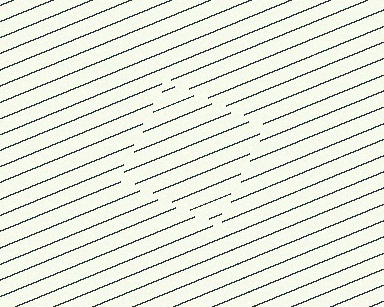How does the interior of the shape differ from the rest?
The interior of the shape contains the same grating, shifted by half a period — the contour is defined by the phase discontinuity where line-ends from the inner and outer gratings abut.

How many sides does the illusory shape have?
4 sides — the line-ends trace a square.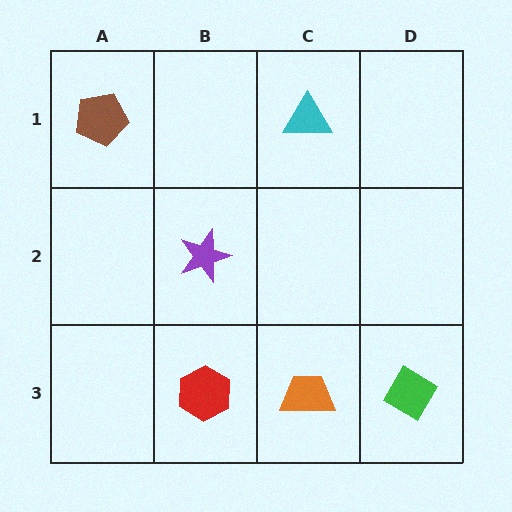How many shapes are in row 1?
2 shapes.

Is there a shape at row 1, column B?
No, that cell is empty.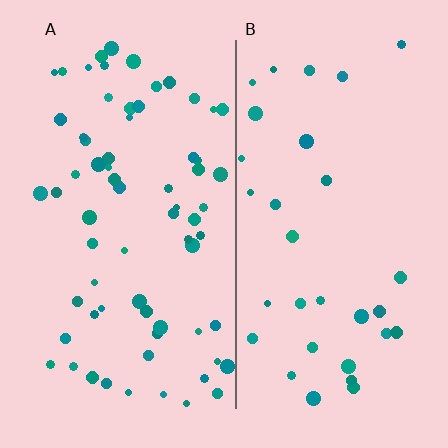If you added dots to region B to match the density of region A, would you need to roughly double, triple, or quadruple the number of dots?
Approximately double.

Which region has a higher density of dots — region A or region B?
A (the left).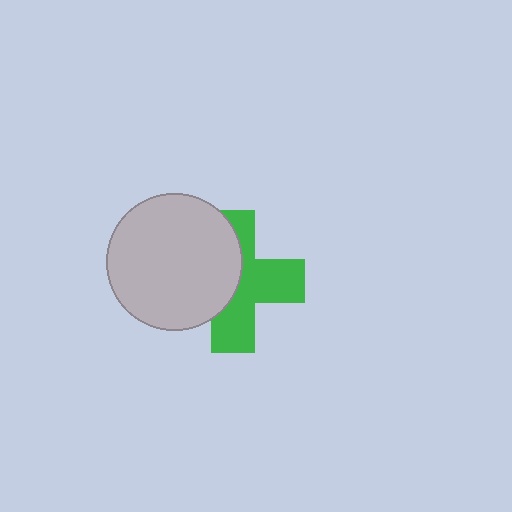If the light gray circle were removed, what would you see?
You would see the complete green cross.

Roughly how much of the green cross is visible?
About half of it is visible (roughly 56%).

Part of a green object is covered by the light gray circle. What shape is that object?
It is a cross.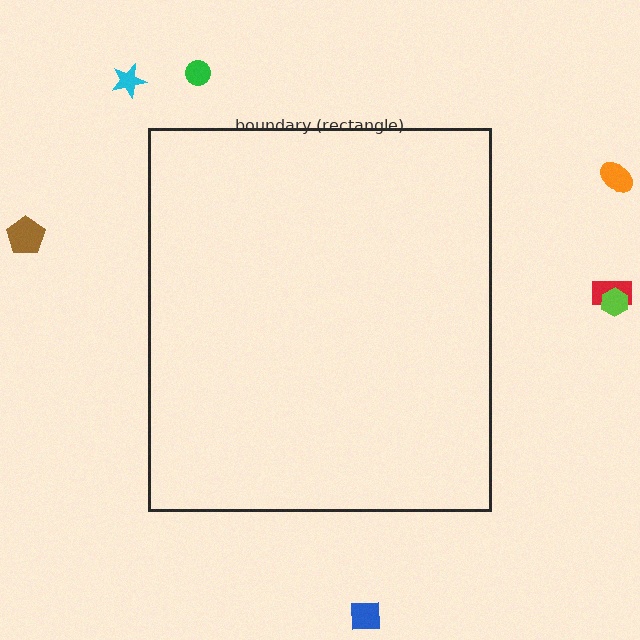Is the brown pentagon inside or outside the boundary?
Outside.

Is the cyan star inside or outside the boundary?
Outside.